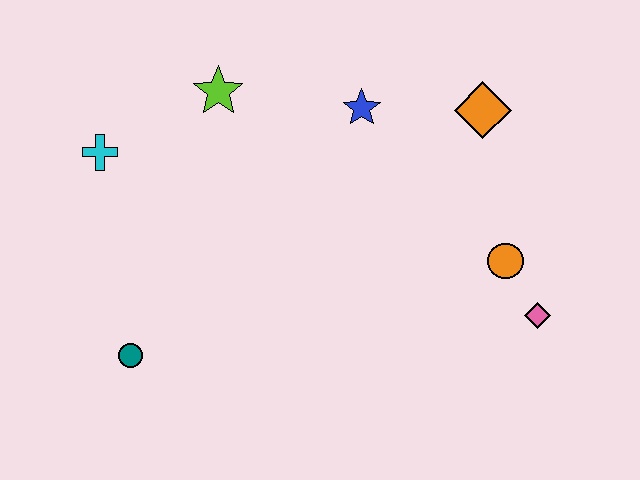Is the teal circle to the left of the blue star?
Yes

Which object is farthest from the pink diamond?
The cyan cross is farthest from the pink diamond.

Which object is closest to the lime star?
The cyan cross is closest to the lime star.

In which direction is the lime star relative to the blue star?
The lime star is to the left of the blue star.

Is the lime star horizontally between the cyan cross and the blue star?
Yes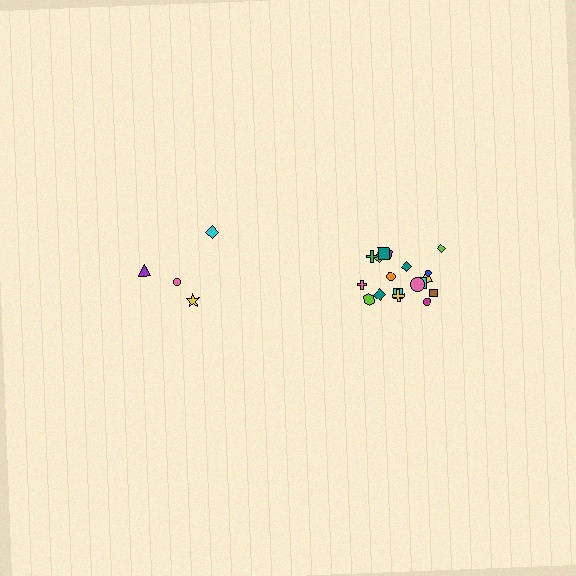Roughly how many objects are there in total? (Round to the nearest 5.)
Roughly 20 objects in total.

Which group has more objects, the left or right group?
The right group.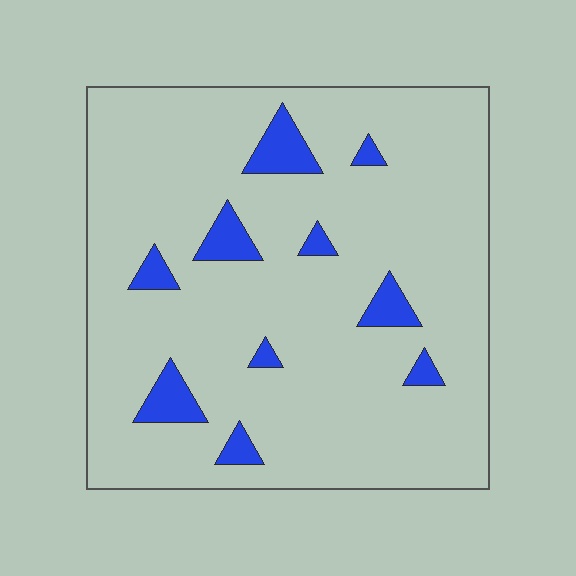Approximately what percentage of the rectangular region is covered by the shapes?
Approximately 10%.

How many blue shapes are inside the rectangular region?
10.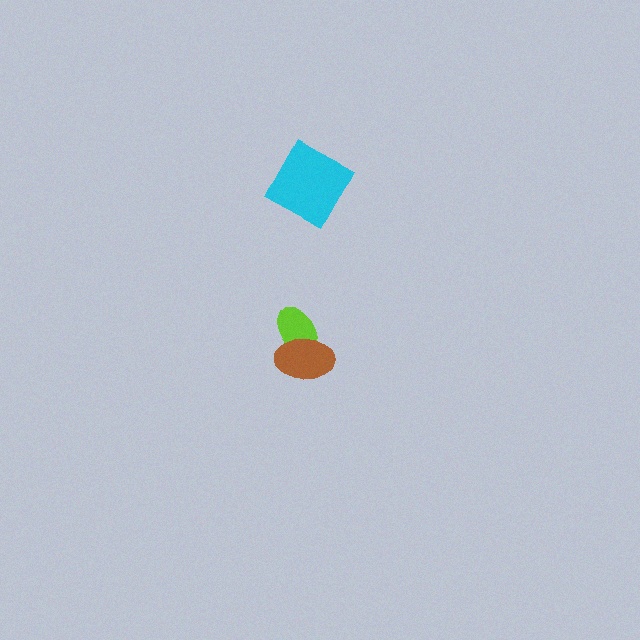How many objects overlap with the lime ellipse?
1 object overlaps with the lime ellipse.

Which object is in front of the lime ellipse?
The brown ellipse is in front of the lime ellipse.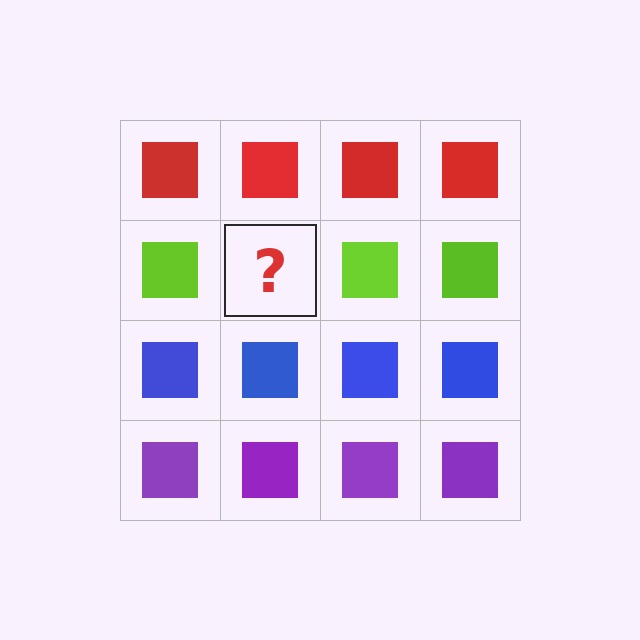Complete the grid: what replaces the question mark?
The question mark should be replaced with a lime square.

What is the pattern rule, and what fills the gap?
The rule is that each row has a consistent color. The gap should be filled with a lime square.